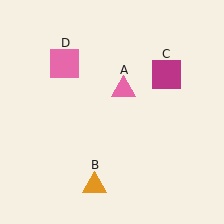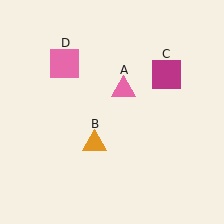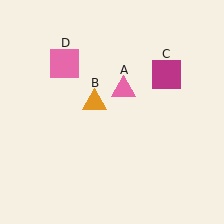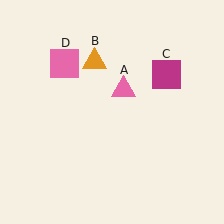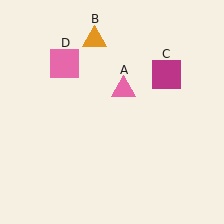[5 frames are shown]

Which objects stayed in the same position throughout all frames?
Pink triangle (object A) and magenta square (object C) and pink square (object D) remained stationary.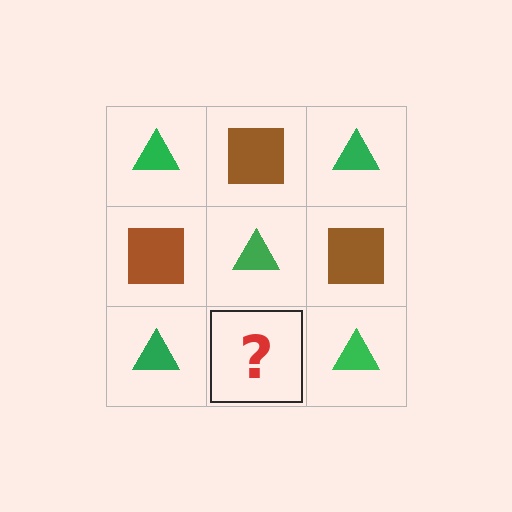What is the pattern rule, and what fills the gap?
The rule is that it alternates green triangle and brown square in a checkerboard pattern. The gap should be filled with a brown square.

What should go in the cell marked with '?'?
The missing cell should contain a brown square.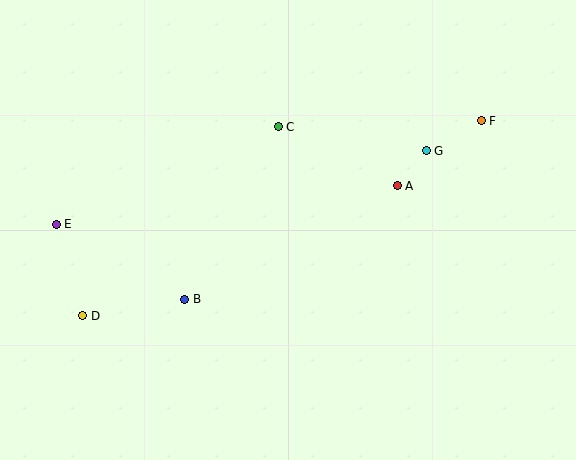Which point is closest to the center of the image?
Point C at (278, 127) is closest to the center.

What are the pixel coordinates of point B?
Point B is at (185, 299).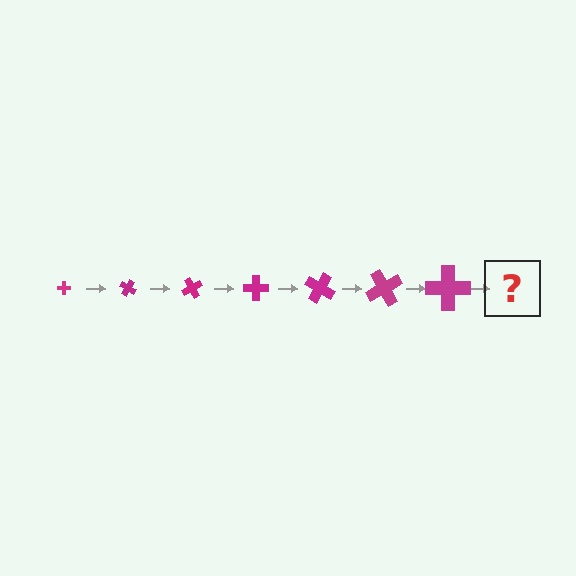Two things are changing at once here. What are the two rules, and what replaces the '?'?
The two rules are that the cross grows larger each step and it rotates 30 degrees each step. The '?' should be a cross, larger than the previous one and rotated 210 degrees from the start.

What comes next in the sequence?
The next element should be a cross, larger than the previous one and rotated 210 degrees from the start.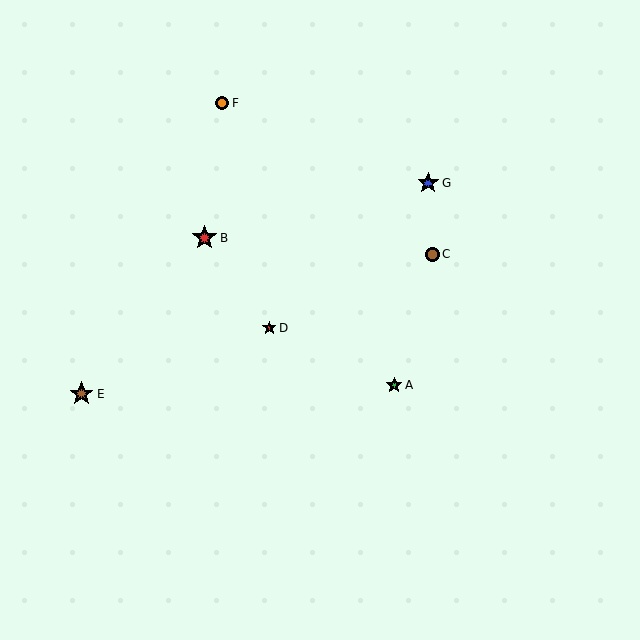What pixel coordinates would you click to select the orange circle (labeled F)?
Click at (222, 103) to select the orange circle F.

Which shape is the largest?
The red star (labeled B) is the largest.